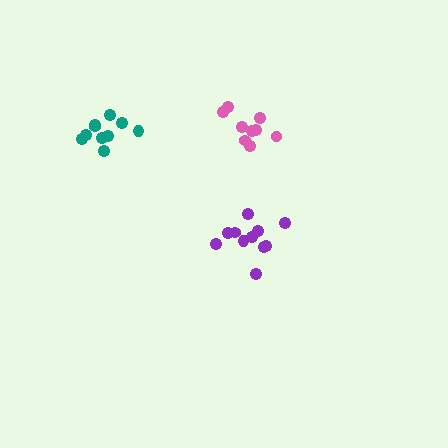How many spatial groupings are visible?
There are 3 spatial groupings.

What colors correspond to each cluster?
The clusters are colored: purple, teal, pink.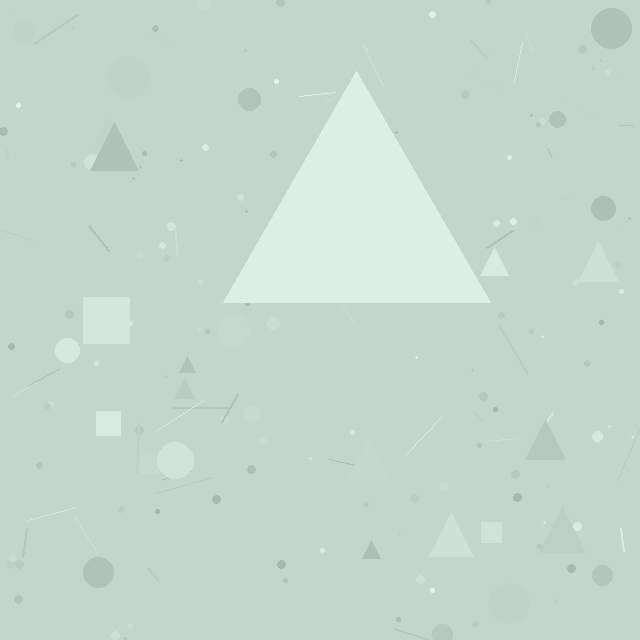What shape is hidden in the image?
A triangle is hidden in the image.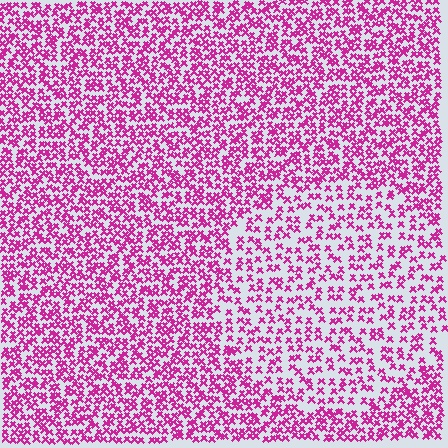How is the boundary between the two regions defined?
The boundary is defined by a change in element density (approximately 1.8x ratio). All elements are the same color, size, and shape.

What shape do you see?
I see a circle.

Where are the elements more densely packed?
The elements are more densely packed outside the circle boundary.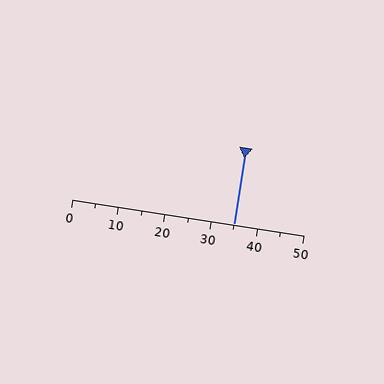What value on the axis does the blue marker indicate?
The marker indicates approximately 35.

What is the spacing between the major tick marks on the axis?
The major ticks are spaced 10 apart.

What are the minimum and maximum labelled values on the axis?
The axis runs from 0 to 50.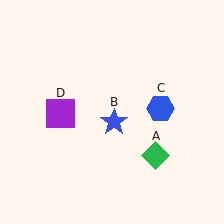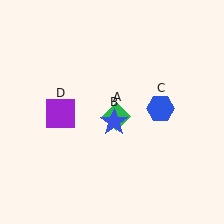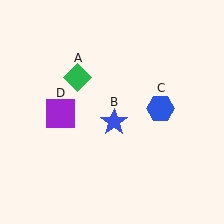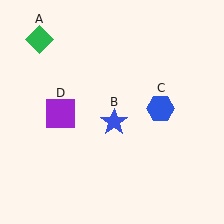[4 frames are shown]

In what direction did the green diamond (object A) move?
The green diamond (object A) moved up and to the left.